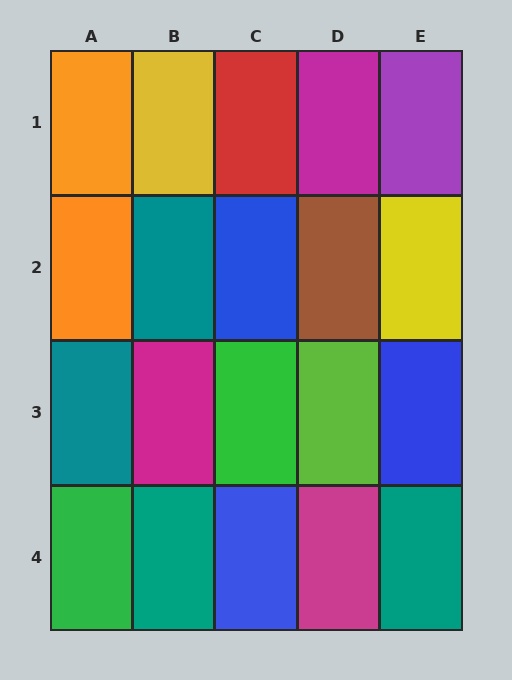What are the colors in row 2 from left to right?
Orange, teal, blue, brown, yellow.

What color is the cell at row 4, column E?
Teal.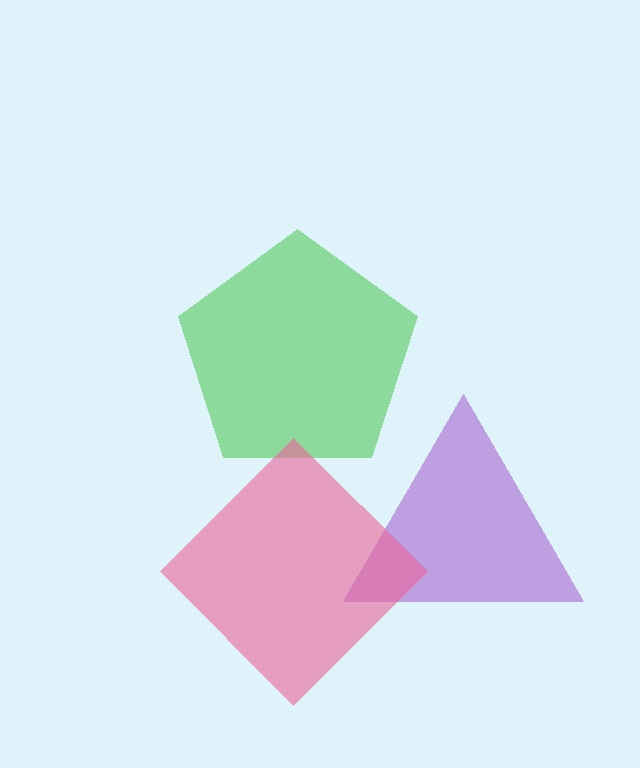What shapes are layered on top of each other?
The layered shapes are: a purple triangle, a green pentagon, a pink diamond.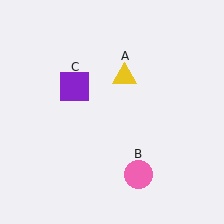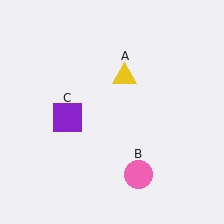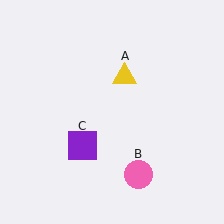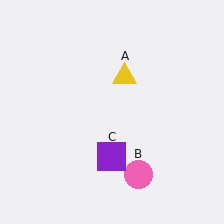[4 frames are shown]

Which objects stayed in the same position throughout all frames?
Yellow triangle (object A) and pink circle (object B) remained stationary.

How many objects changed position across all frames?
1 object changed position: purple square (object C).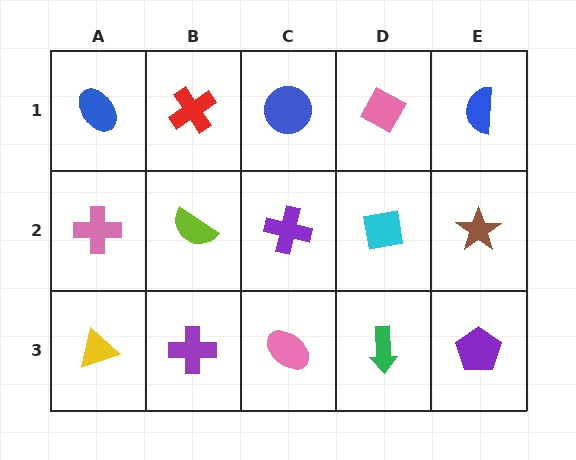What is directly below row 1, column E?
A brown star.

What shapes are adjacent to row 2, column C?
A blue circle (row 1, column C), a pink ellipse (row 3, column C), a lime semicircle (row 2, column B), a cyan square (row 2, column D).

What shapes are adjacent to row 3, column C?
A purple cross (row 2, column C), a purple cross (row 3, column B), a green arrow (row 3, column D).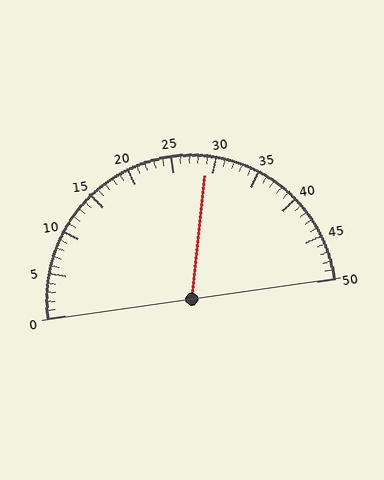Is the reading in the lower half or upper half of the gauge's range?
The reading is in the upper half of the range (0 to 50).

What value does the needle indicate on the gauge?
The needle indicates approximately 29.